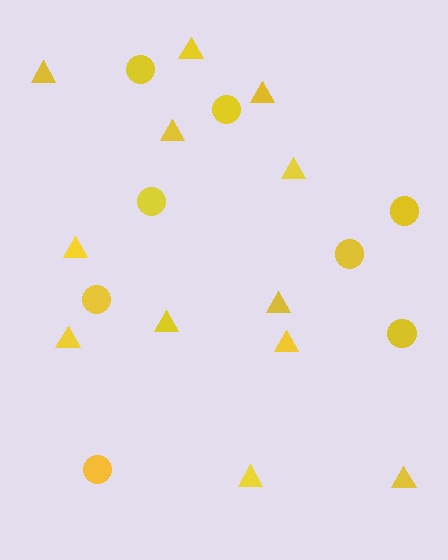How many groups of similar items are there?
There are 2 groups: one group of circles (8) and one group of triangles (12).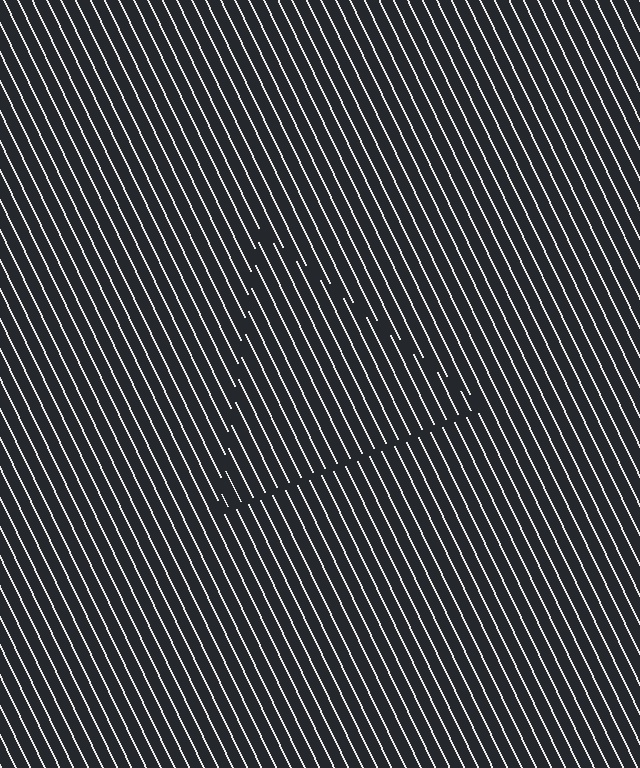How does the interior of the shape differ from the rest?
The interior of the shape contains the same grating, shifted by half a period — the contour is defined by the phase discontinuity where line-ends from the inner and outer gratings abut.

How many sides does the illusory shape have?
3 sides — the line-ends trace a triangle.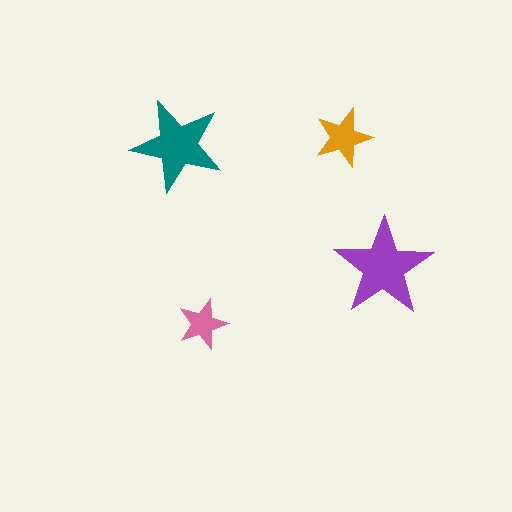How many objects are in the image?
There are 4 objects in the image.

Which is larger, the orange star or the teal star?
The teal one.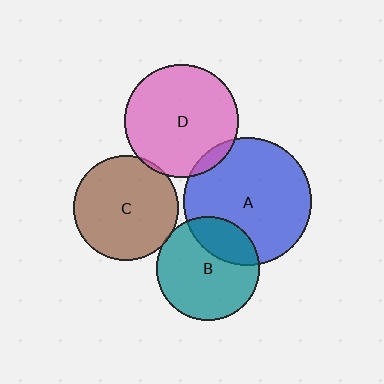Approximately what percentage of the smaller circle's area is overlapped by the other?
Approximately 5%.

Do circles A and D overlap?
Yes.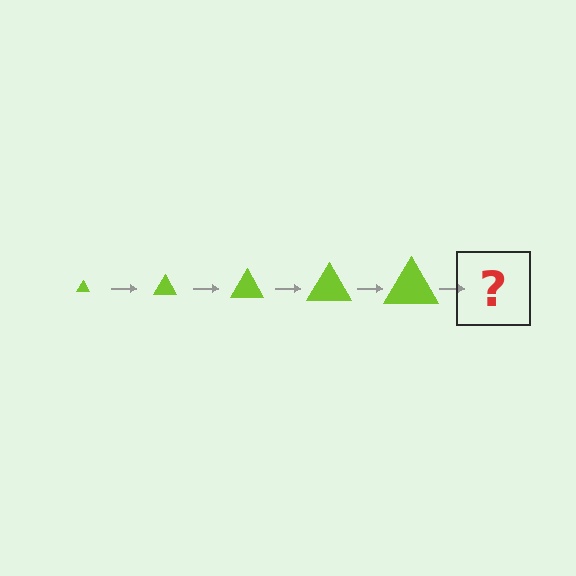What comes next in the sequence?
The next element should be a lime triangle, larger than the previous one.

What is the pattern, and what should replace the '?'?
The pattern is that the triangle gets progressively larger each step. The '?' should be a lime triangle, larger than the previous one.